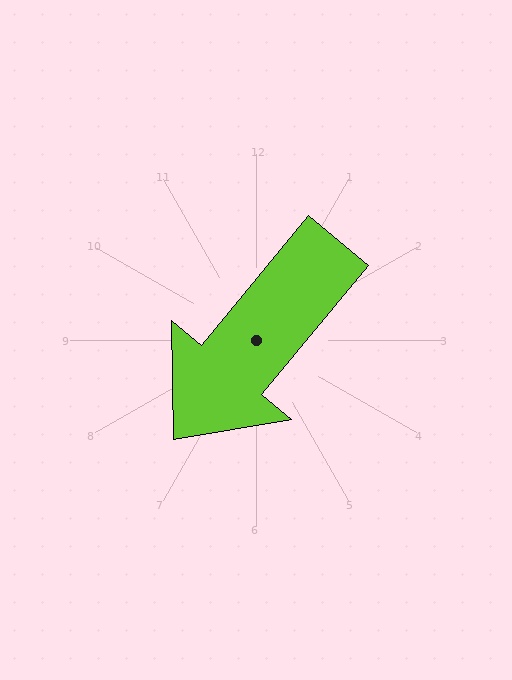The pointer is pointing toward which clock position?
Roughly 7 o'clock.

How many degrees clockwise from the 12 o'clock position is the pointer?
Approximately 220 degrees.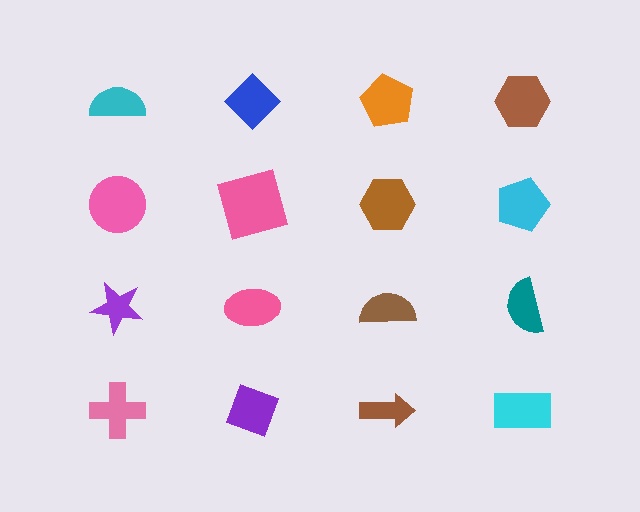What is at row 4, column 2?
A purple diamond.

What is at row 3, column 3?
A brown semicircle.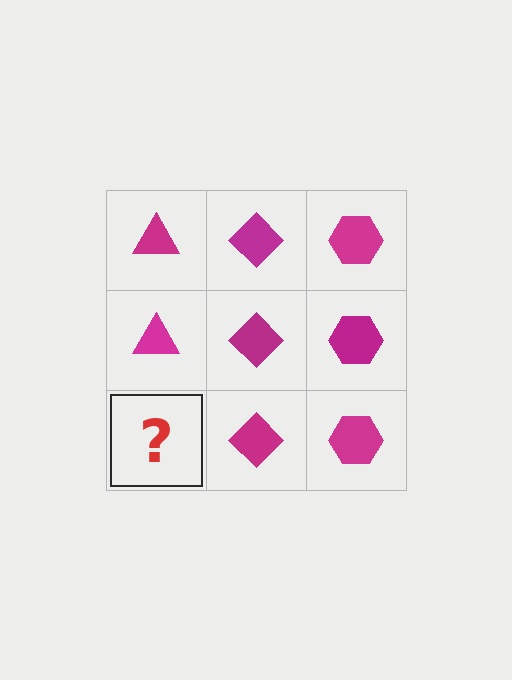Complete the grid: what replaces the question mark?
The question mark should be replaced with a magenta triangle.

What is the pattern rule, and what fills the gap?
The rule is that each column has a consistent shape. The gap should be filled with a magenta triangle.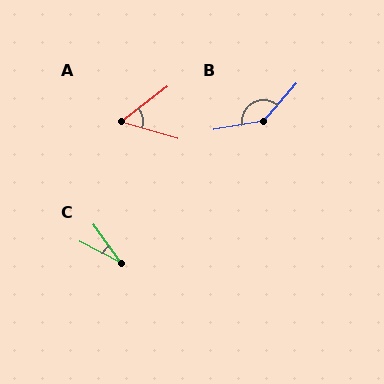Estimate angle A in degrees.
Approximately 54 degrees.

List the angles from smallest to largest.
C (27°), A (54°), B (141°).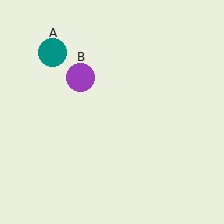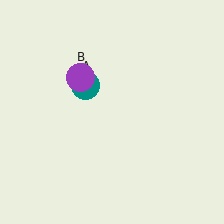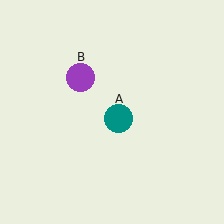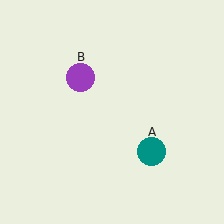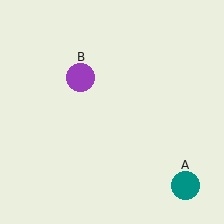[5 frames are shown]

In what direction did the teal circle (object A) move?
The teal circle (object A) moved down and to the right.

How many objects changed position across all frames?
1 object changed position: teal circle (object A).